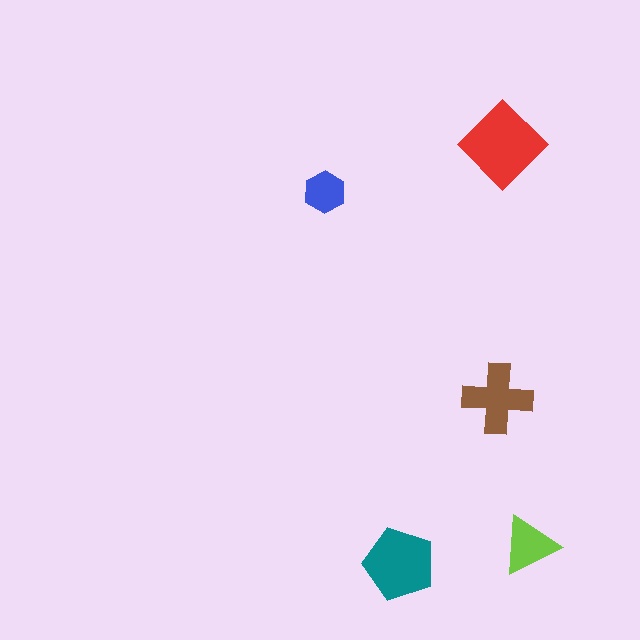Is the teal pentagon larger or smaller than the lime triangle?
Larger.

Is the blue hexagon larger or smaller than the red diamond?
Smaller.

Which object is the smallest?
The blue hexagon.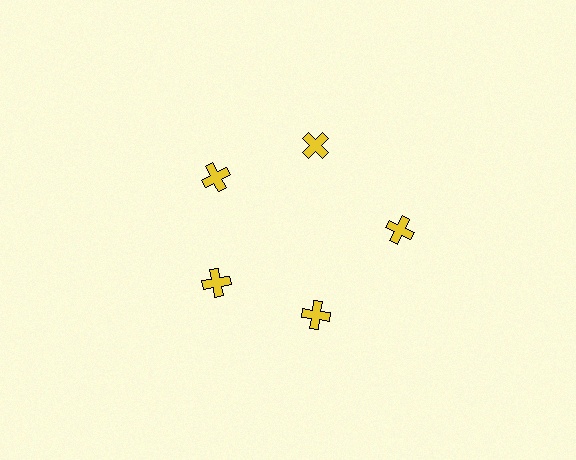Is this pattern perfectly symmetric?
No. The 5 yellow crosses are arranged in a ring, but one element near the 3 o'clock position is pushed outward from the center, breaking the 5-fold rotational symmetry.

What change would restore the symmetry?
The symmetry would be restored by moving it inward, back onto the ring so that all 5 crosses sit at equal angles and equal distance from the center.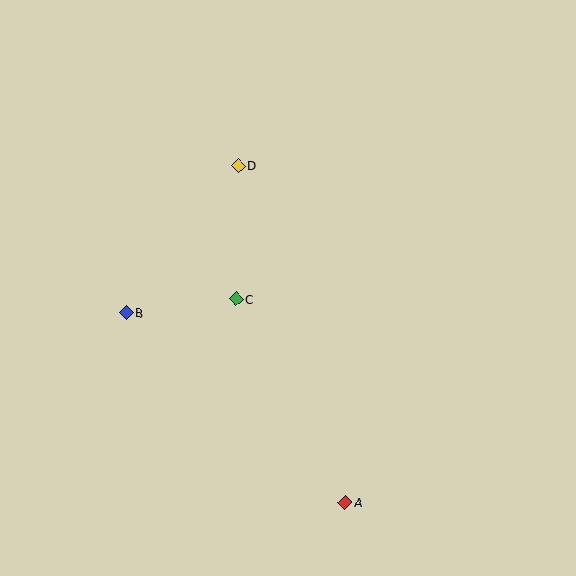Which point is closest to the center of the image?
Point C at (236, 299) is closest to the center.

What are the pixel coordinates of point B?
Point B is at (126, 313).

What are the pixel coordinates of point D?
Point D is at (238, 166).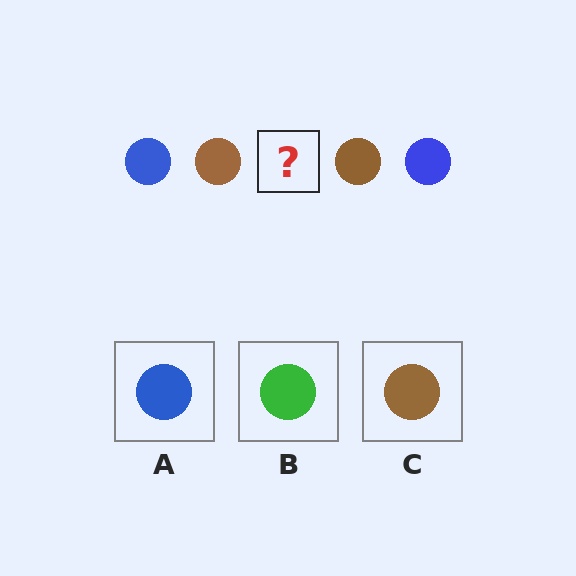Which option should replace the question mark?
Option A.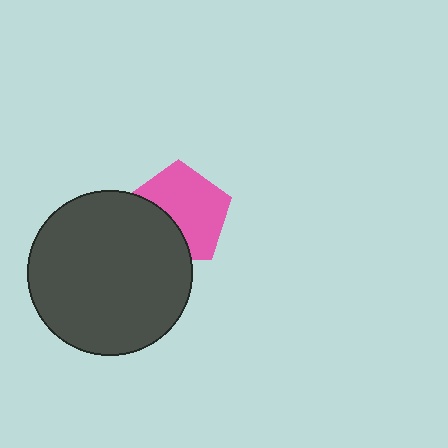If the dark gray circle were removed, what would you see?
You would see the complete pink pentagon.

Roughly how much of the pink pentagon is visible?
Most of it is visible (roughly 65%).